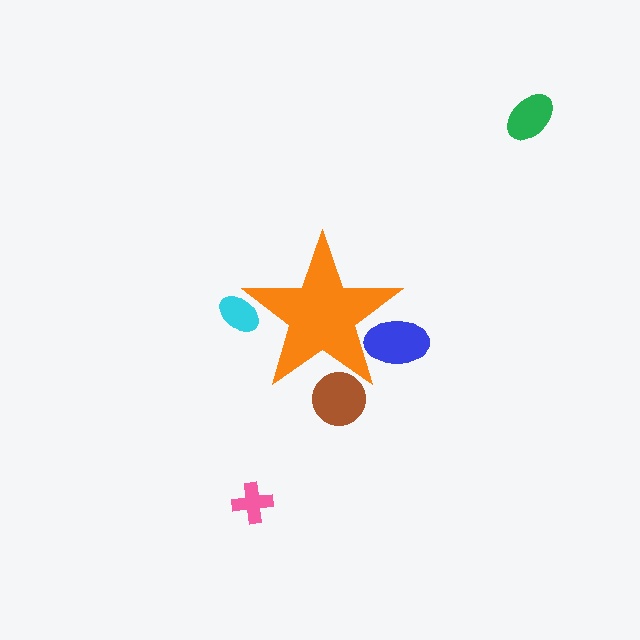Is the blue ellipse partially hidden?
Yes, the blue ellipse is partially hidden behind the orange star.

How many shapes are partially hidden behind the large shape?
3 shapes are partially hidden.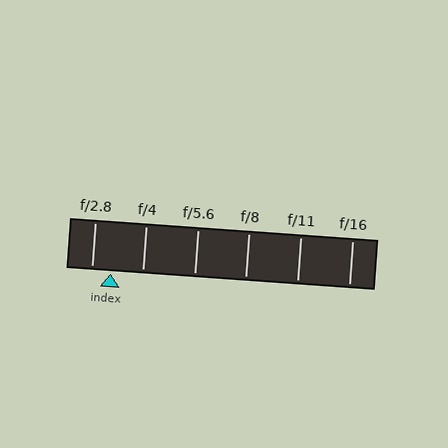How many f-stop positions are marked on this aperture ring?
There are 6 f-stop positions marked.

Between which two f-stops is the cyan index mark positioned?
The index mark is between f/2.8 and f/4.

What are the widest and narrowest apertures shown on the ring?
The widest aperture shown is f/2.8 and the narrowest is f/16.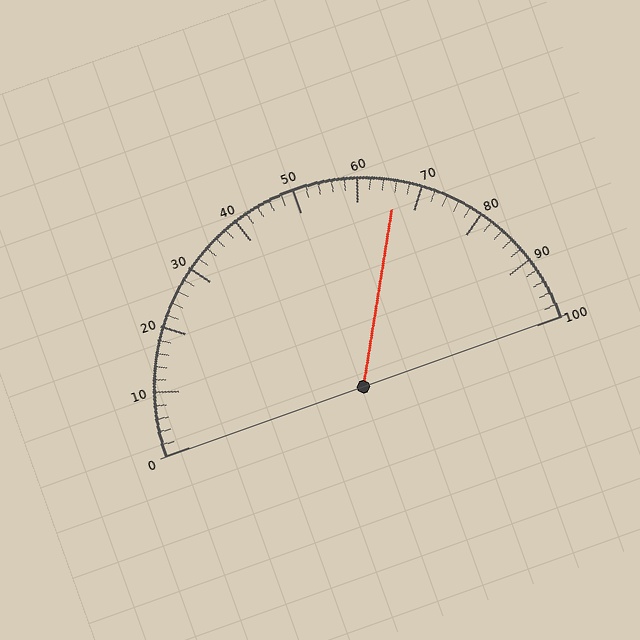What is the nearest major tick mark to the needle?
The nearest major tick mark is 70.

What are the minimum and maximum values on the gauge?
The gauge ranges from 0 to 100.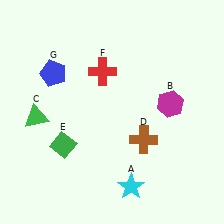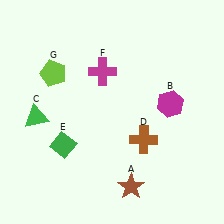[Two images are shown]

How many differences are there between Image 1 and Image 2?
There are 3 differences between the two images.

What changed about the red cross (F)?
In Image 1, F is red. In Image 2, it changed to magenta.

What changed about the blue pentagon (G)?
In Image 1, G is blue. In Image 2, it changed to lime.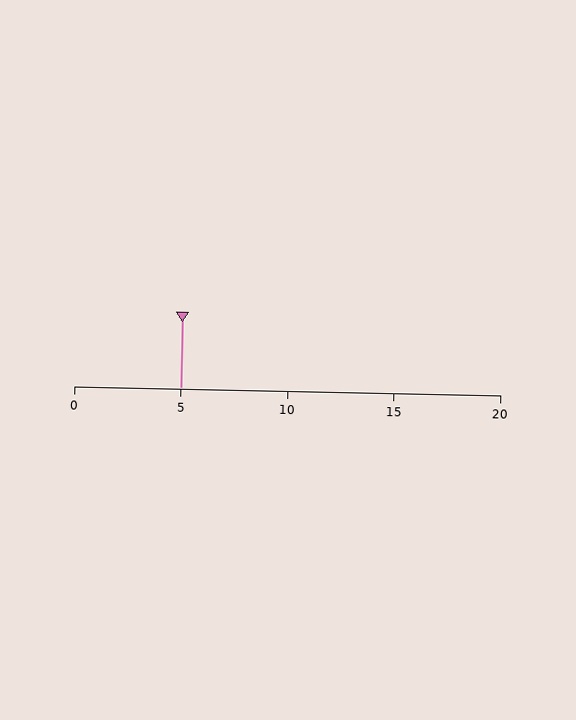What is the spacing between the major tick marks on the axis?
The major ticks are spaced 5 apart.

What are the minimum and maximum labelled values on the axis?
The axis runs from 0 to 20.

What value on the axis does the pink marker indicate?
The marker indicates approximately 5.